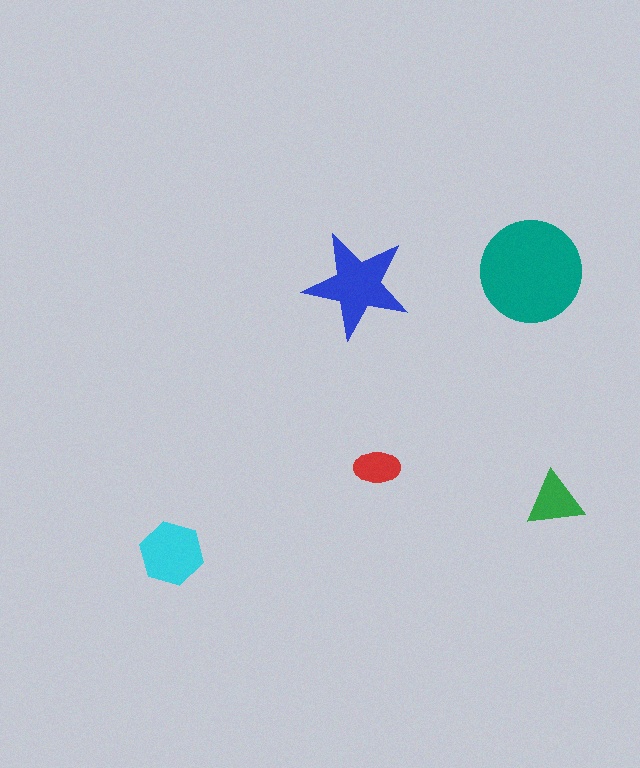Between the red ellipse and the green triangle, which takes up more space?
The green triangle.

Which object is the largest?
The teal circle.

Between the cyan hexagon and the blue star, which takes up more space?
The blue star.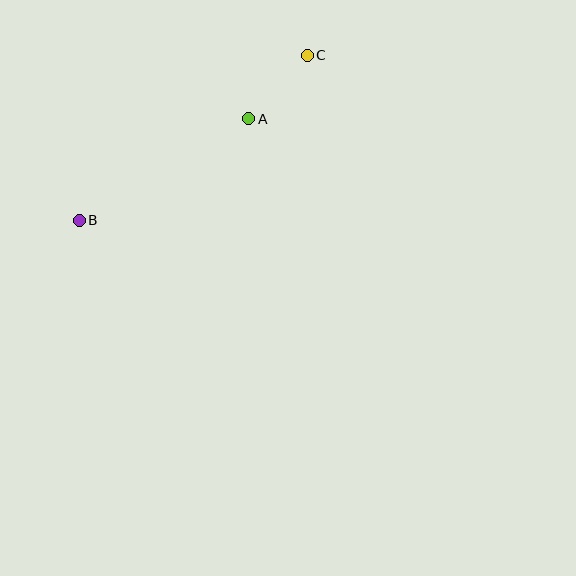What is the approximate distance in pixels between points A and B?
The distance between A and B is approximately 197 pixels.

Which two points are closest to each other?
Points A and C are closest to each other.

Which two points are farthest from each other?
Points B and C are farthest from each other.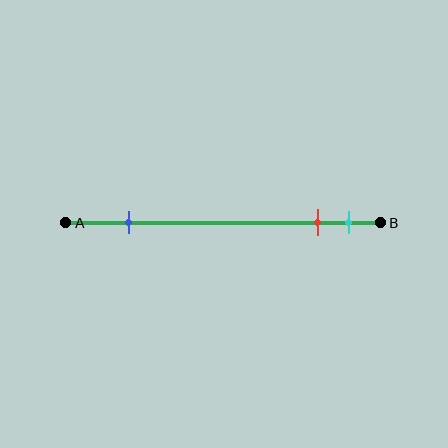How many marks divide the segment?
There are 3 marks dividing the segment.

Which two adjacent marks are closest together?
The red and cyan marks are the closest adjacent pair.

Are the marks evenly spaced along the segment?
No, the marks are not evenly spaced.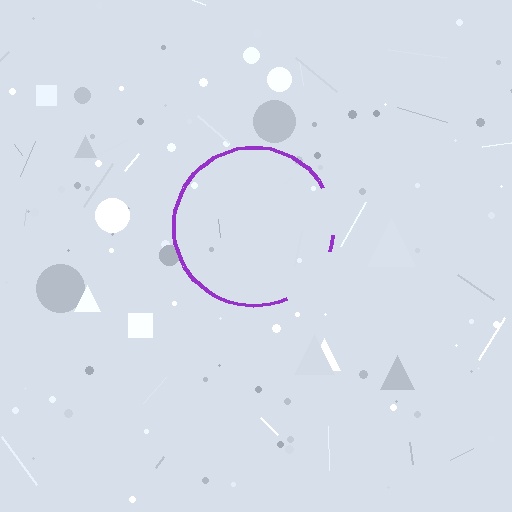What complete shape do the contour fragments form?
The contour fragments form a circle.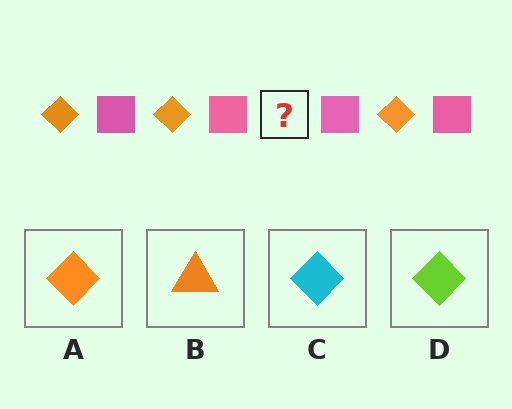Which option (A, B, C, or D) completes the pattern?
A.